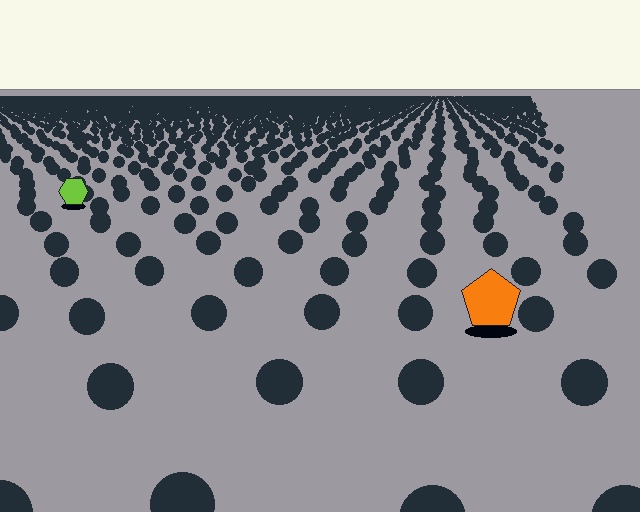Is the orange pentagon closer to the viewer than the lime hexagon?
Yes. The orange pentagon is closer — you can tell from the texture gradient: the ground texture is coarser near it.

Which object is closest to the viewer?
The orange pentagon is closest. The texture marks near it are larger and more spread out.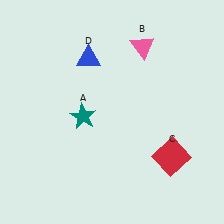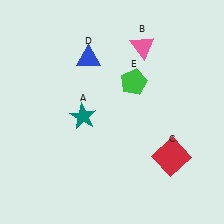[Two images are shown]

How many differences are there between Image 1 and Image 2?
There is 1 difference between the two images.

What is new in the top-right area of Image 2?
A green pentagon (E) was added in the top-right area of Image 2.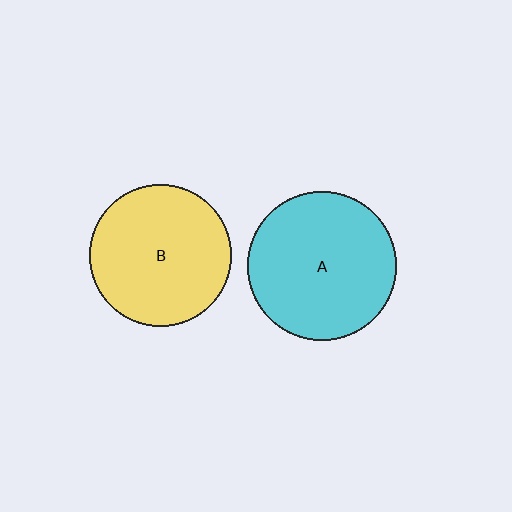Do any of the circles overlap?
No, none of the circles overlap.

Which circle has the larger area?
Circle A (cyan).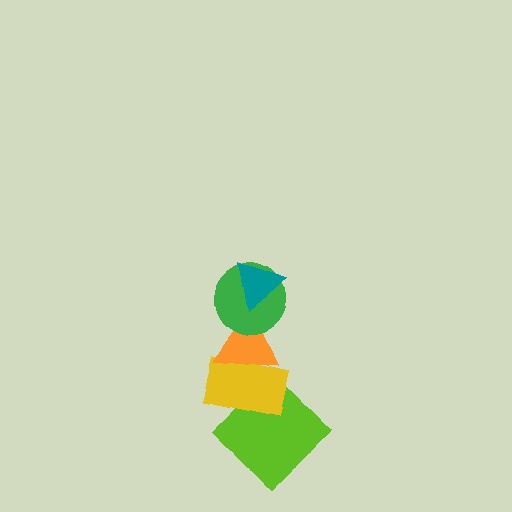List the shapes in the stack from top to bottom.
From top to bottom: the teal triangle, the green circle, the orange triangle, the yellow rectangle, the lime diamond.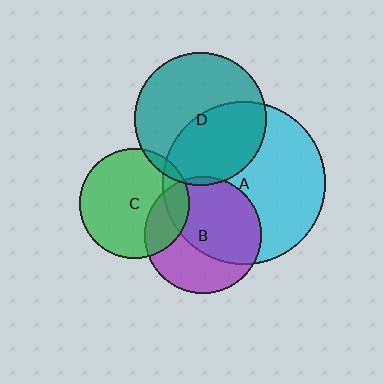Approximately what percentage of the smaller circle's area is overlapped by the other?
Approximately 15%.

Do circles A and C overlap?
Yes.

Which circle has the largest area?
Circle A (cyan).